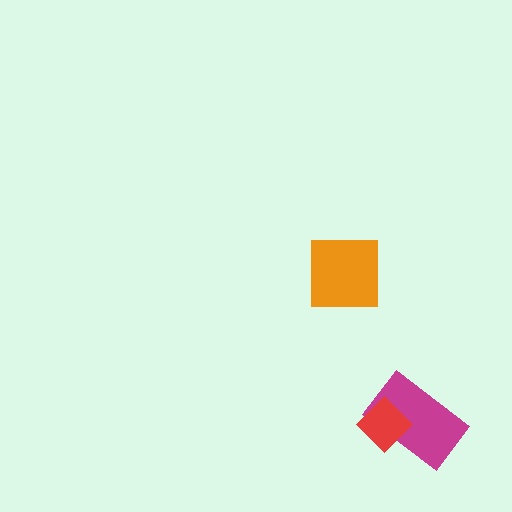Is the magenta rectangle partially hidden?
Yes, it is partially covered by another shape.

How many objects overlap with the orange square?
0 objects overlap with the orange square.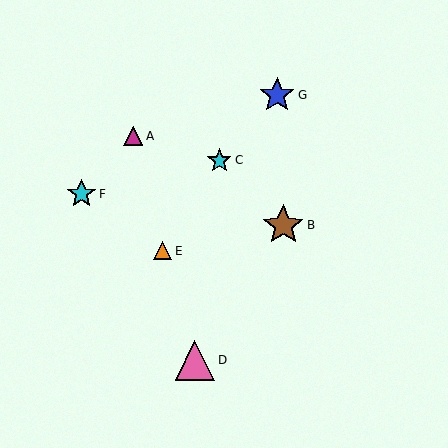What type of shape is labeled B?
Shape B is a brown star.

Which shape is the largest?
The brown star (labeled B) is the largest.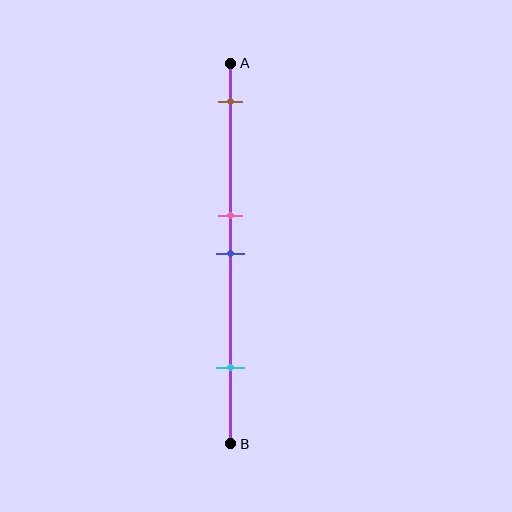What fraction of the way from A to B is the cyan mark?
The cyan mark is approximately 80% (0.8) of the way from A to B.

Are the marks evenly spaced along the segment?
No, the marks are not evenly spaced.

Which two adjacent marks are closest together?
The pink and blue marks are the closest adjacent pair.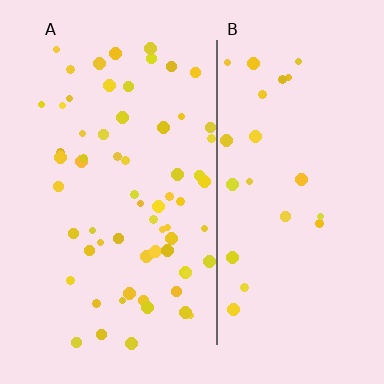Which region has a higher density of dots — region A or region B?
A (the left).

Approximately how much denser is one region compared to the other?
Approximately 2.6× — region A over region B.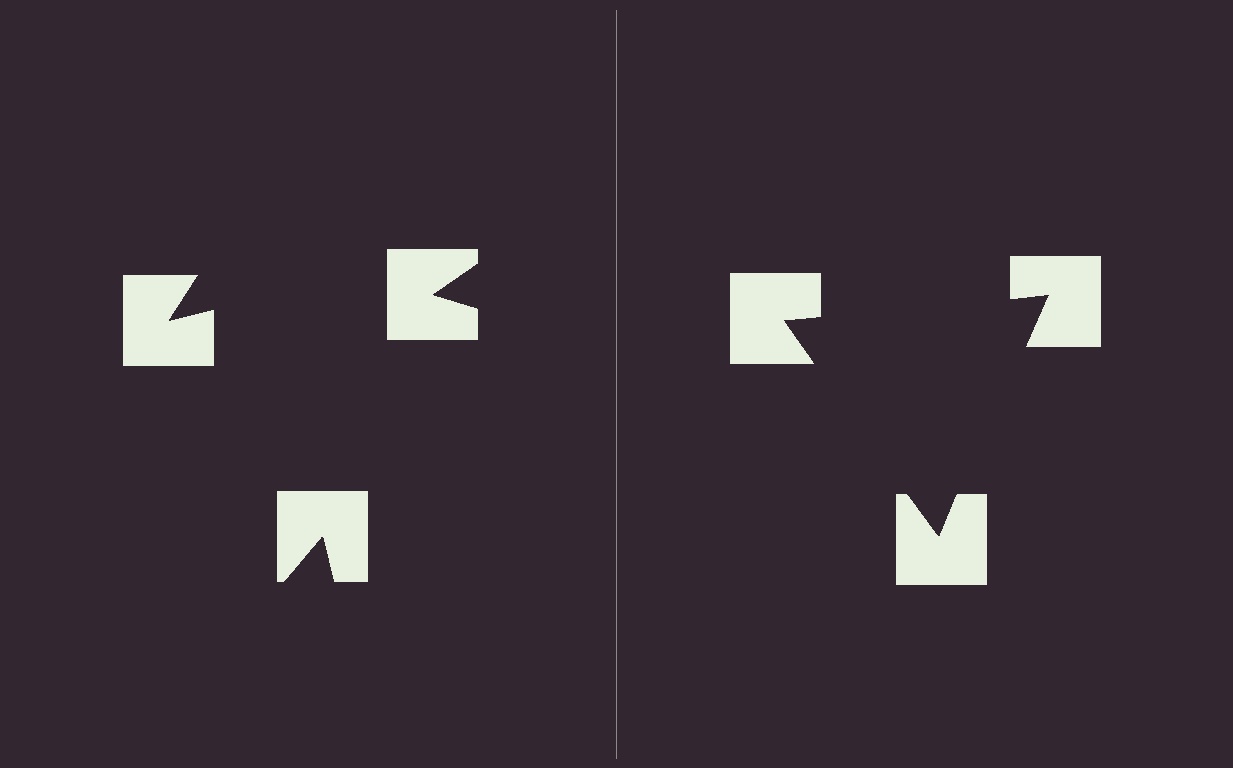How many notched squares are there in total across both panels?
6 — 3 on each side.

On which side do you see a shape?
An illusory triangle appears on the right side. On the left side the wedge cuts are rotated, so no coherent shape forms.